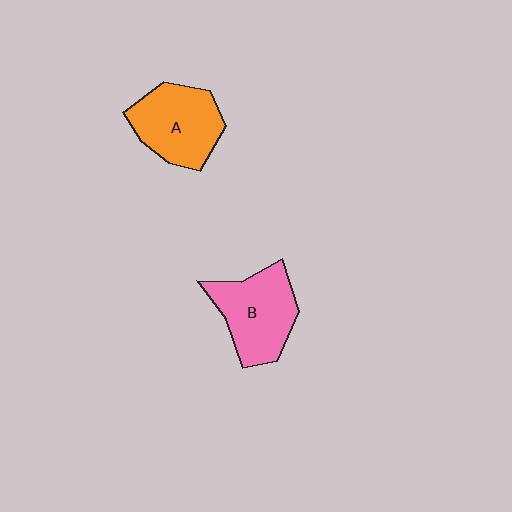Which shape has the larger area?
Shape B (pink).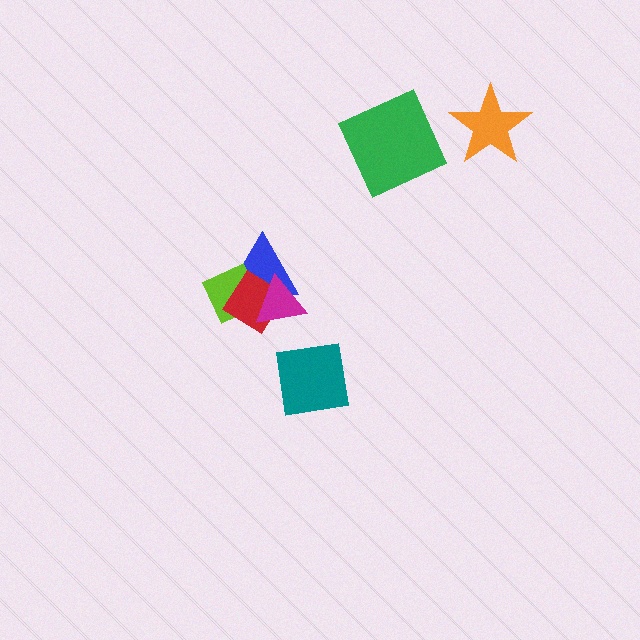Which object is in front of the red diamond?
The magenta triangle is in front of the red diamond.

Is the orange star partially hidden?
No, no other shape covers it.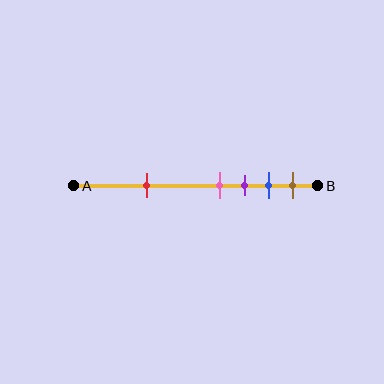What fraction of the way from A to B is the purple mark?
The purple mark is approximately 70% (0.7) of the way from A to B.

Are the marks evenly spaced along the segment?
No, the marks are not evenly spaced.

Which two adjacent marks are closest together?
The pink and purple marks are the closest adjacent pair.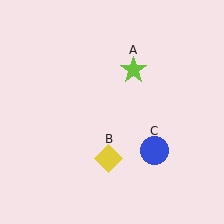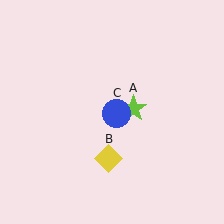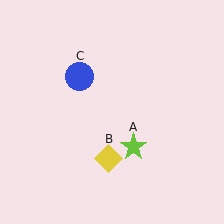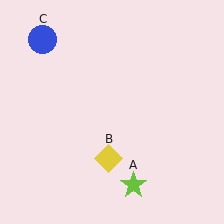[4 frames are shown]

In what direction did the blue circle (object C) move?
The blue circle (object C) moved up and to the left.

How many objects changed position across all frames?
2 objects changed position: lime star (object A), blue circle (object C).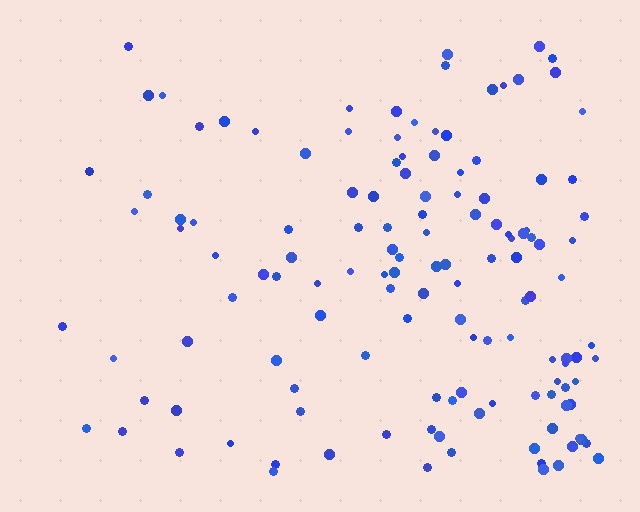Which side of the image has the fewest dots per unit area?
The left.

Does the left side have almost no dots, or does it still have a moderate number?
Still a moderate number, just noticeably fewer than the right.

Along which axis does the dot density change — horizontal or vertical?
Horizontal.